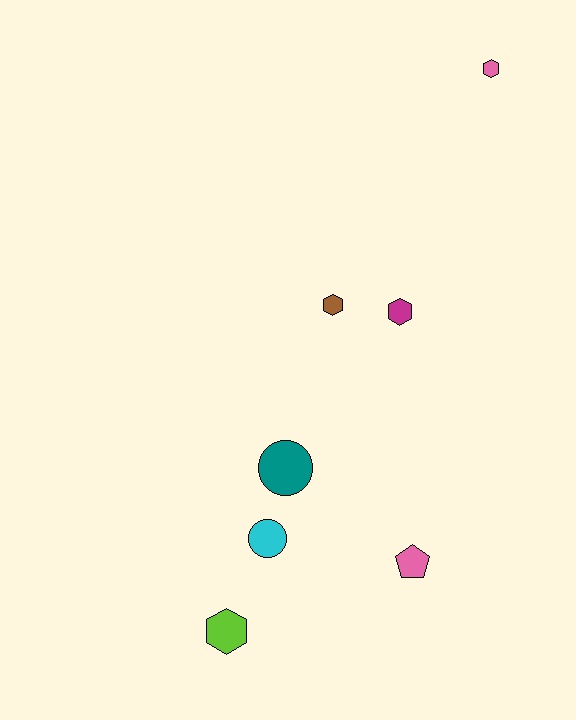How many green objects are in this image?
There are no green objects.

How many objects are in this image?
There are 7 objects.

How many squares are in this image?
There are no squares.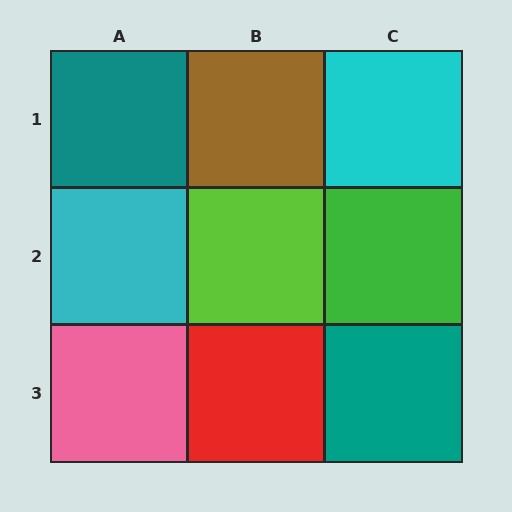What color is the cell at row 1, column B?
Brown.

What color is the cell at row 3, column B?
Red.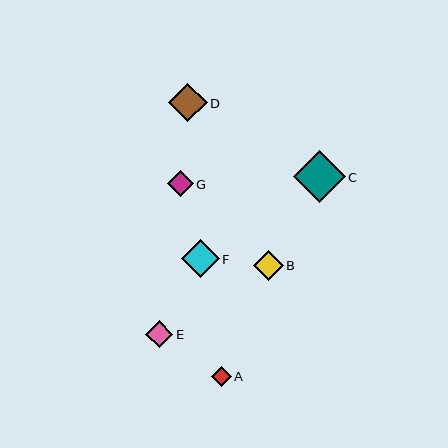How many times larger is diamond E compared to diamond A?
Diamond E is approximately 1.4 times the size of diamond A.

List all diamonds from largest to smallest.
From largest to smallest: C, D, F, B, E, G, A.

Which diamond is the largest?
Diamond C is the largest with a size of approximately 52 pixels.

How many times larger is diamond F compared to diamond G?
Diamond F is approximately 1.5 times the size of diamond G.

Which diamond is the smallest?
Diamond A is the smallest with a size of approximately 19 pixels.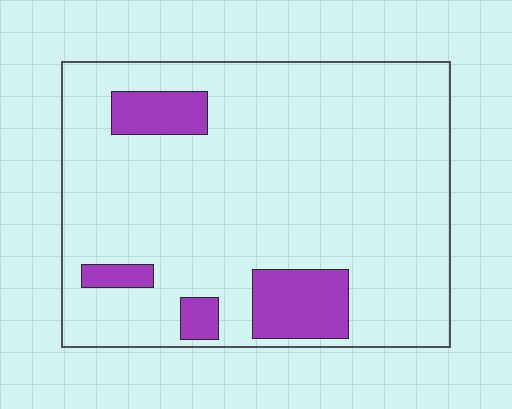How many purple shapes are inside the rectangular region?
4.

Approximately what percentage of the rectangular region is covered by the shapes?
Approximately 15%.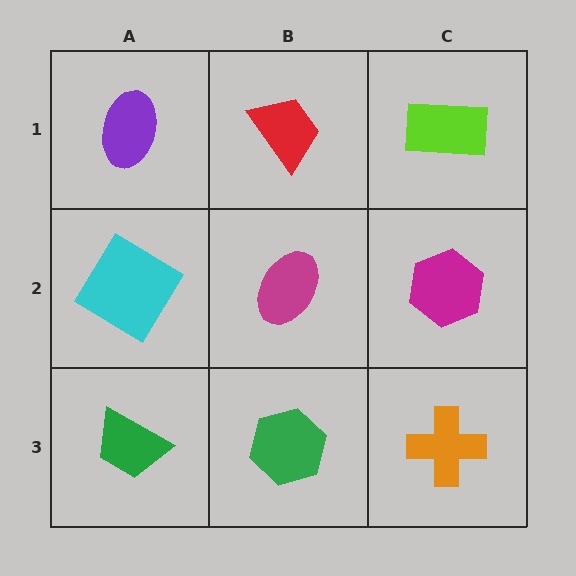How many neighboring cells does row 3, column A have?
2.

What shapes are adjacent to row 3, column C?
A magenta hexagon (row 2, column C), a green hexagon (row 3, column B).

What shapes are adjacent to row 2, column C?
A lime rectangle (row 1, column C), an orange cross (row 3, column C), a magenta ellipse (row 2, column B).